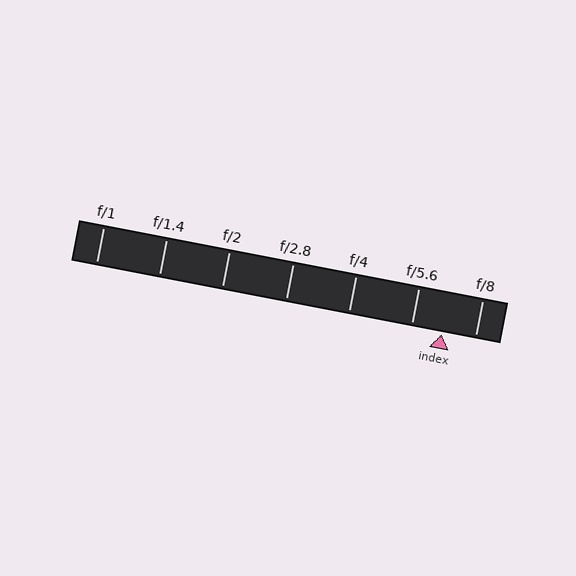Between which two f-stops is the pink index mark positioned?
The index mark is between f/5.6 and f/8.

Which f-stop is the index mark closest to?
The index mark is closest to f/5.6.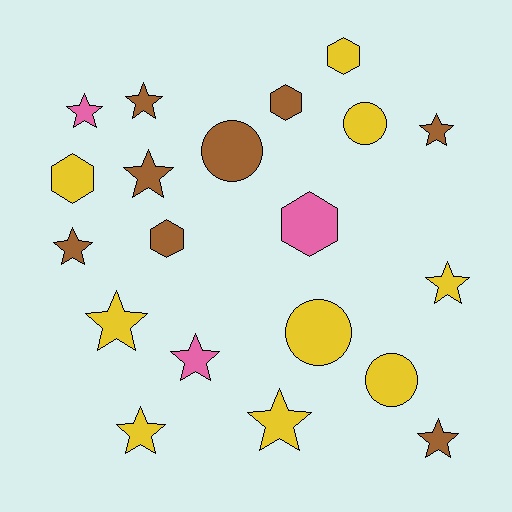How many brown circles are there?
There is 1 brown circle.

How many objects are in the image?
There are 20 objects.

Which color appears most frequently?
Yellow, with 9 objects.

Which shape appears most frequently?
Star, with 11 objects.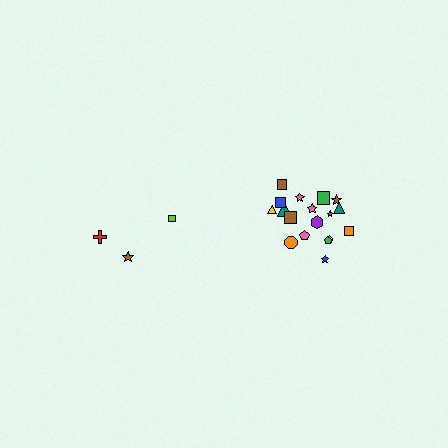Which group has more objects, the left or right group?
The right group.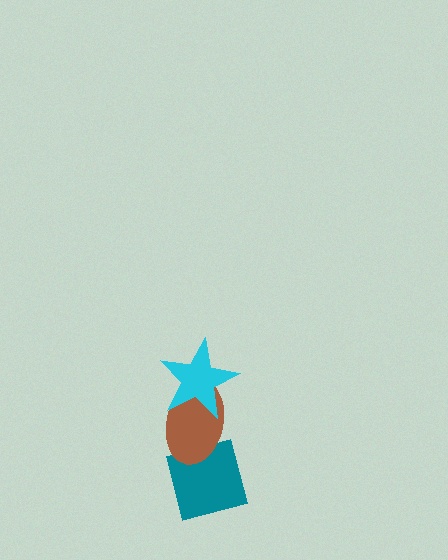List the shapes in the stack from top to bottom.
From top to bottom: the cyan star, the brown ellipse, the teal square.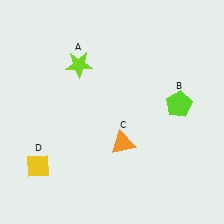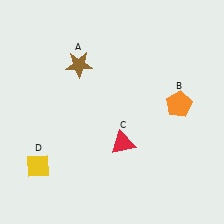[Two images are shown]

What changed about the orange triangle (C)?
In Image 1, C is orange. In Image 2, it changed to red.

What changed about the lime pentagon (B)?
In Image 1, B is lime. In Image 2, it changed to orange.